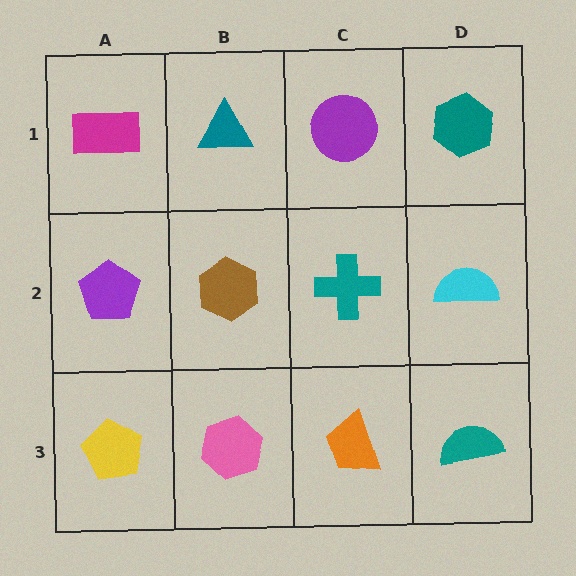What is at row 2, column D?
A cyan semicircle.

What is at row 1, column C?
A purple circle.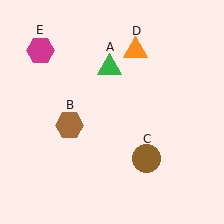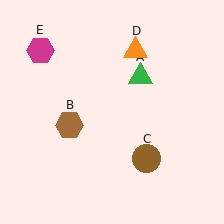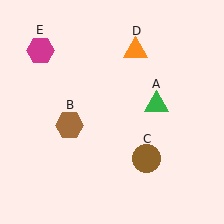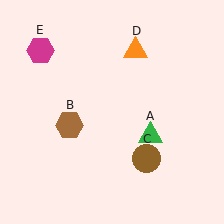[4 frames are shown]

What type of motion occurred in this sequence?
The green triangle (object A) rotated clockwise around the center of the scene.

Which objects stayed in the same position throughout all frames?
Brown hexagon (object B) and brown circle (object C) and orange triangle (object D) and magenta hexagon (object E) remained stationary.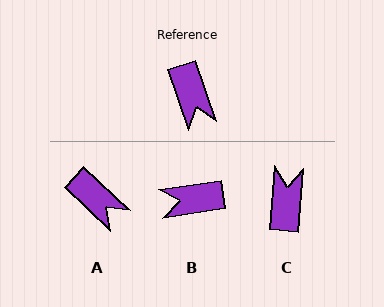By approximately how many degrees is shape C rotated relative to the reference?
Approximately 156 degrees counter-clockwise.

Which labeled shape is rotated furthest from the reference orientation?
C, about 156 degrees away.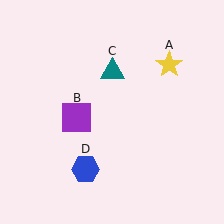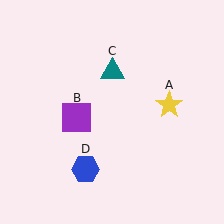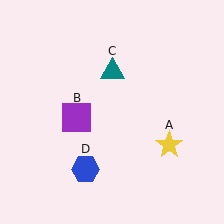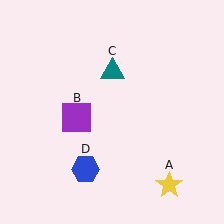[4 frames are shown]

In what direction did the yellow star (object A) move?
The yellow star (object A) moved down.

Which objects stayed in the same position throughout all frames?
Purple square (object B) and teal triangle (object C) and blue hexagon (object D) remained stationary.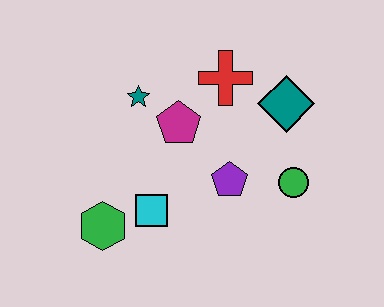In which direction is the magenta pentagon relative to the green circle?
The magenta pentagon is to the left of the green circle.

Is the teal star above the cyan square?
Yes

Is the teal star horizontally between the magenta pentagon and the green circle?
No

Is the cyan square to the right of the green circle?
No